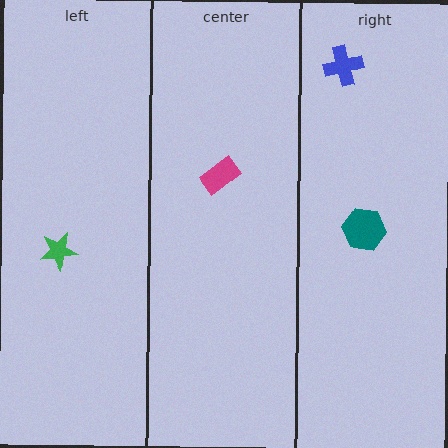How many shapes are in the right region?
2.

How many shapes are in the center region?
1.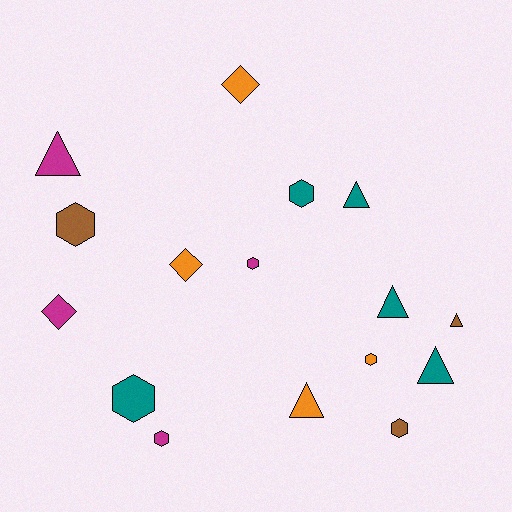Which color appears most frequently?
Teal, with 5 objects.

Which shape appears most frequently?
Hexagon, with 7 objects.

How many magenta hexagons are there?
There are 2 magenta hexagons.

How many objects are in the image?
There are 16 objects.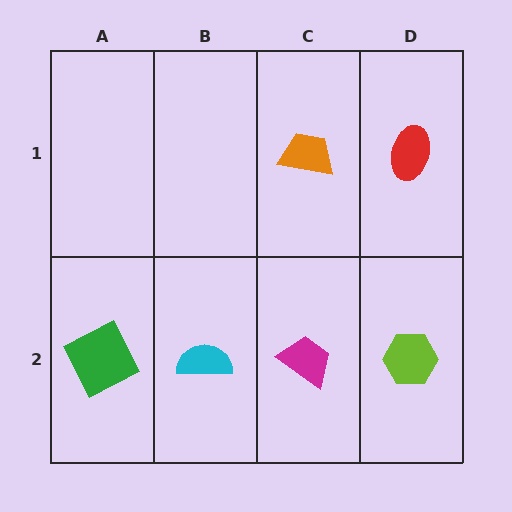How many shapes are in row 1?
2 shapes.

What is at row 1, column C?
An orange trapezoid.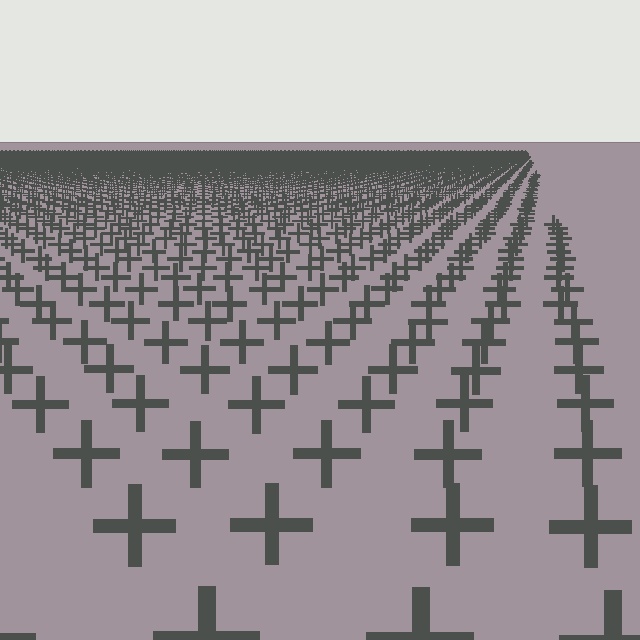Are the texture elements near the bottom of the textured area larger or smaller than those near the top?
Larger. Near the bottom, elements are closer to the viewer and appear at a bigger on-screen size.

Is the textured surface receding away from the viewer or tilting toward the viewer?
The surface is receding away from the viewer. Texture elements get smaller and denser toward the top.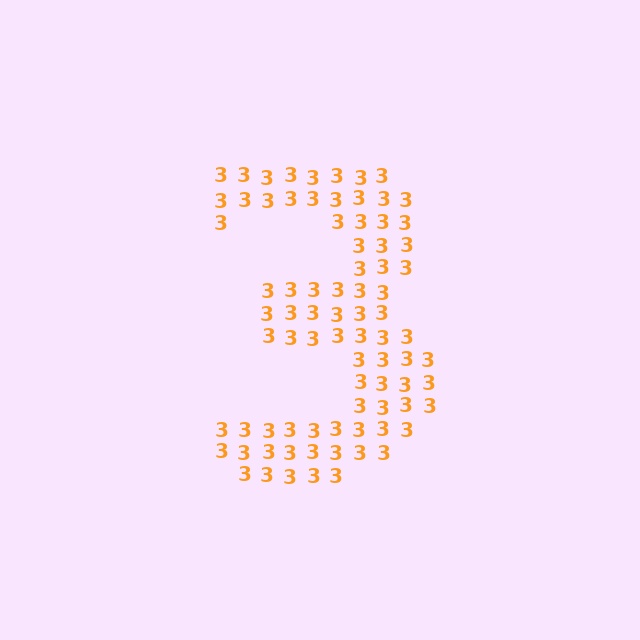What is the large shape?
The large shape is the digit 3.